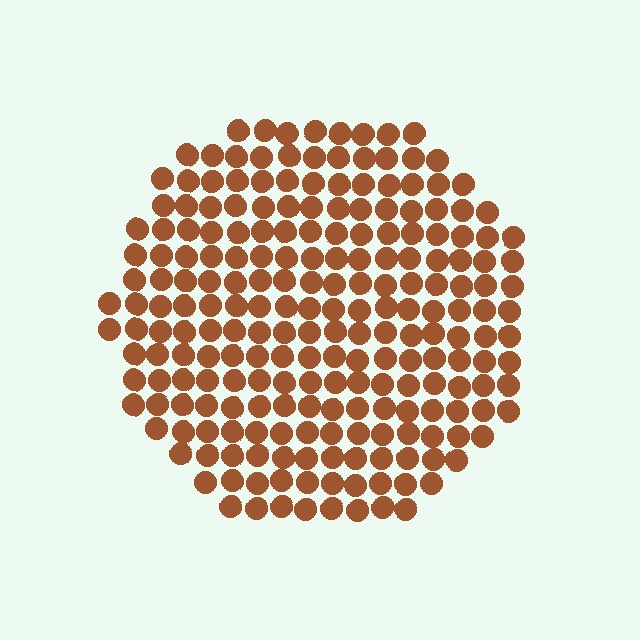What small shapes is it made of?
It is made of small circles.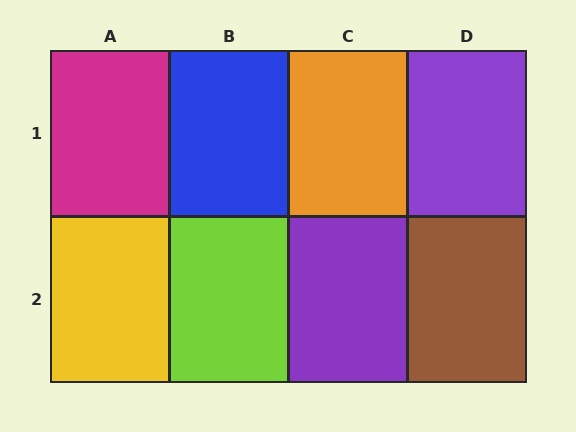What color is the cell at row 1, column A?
Magenta.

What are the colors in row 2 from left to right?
Yellow, lime, purple, brown.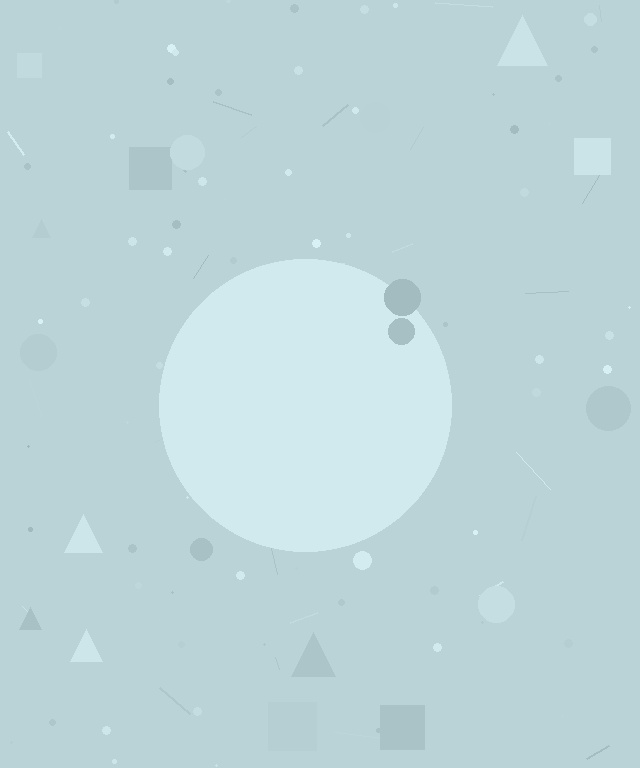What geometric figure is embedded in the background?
A circle is embedded in the background.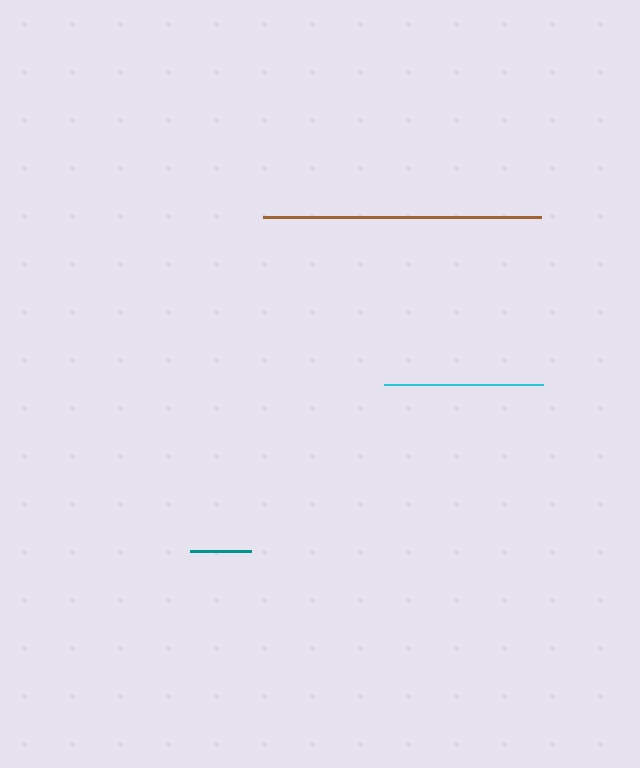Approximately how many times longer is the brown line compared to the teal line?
The brown line is approximately 4.6 times the length of the teal line.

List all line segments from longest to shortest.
From longest to shortest: brown, cyan, teal.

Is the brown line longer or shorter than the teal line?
The brown line is longer than the teal line.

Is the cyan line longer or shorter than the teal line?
The cyan line is longer than the teal line.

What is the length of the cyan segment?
The cyan segment is approximately 160 pixels long.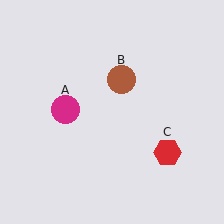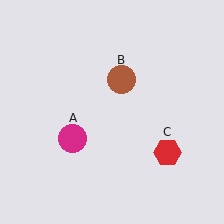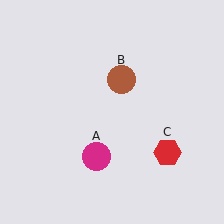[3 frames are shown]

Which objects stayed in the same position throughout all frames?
Brown circle (object B) and red hexagon (object C) remained stationary.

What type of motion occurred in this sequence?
The magenta circle (object A) rotated counterclockwise around the center of the scene.